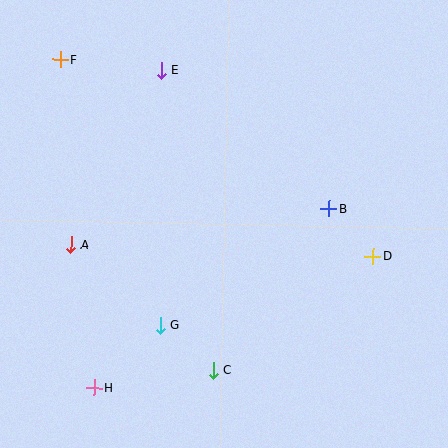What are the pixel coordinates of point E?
Point E is at (161, 70).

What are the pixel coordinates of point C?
Point C is at (213, 370).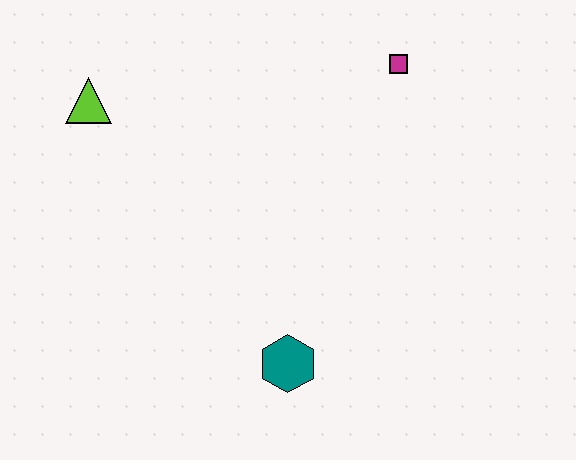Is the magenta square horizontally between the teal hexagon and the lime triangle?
No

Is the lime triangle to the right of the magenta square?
No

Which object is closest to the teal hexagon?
The magenta square is closest to the teal hexagon.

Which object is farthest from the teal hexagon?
The lime triangle is farthest from the teal hexagon.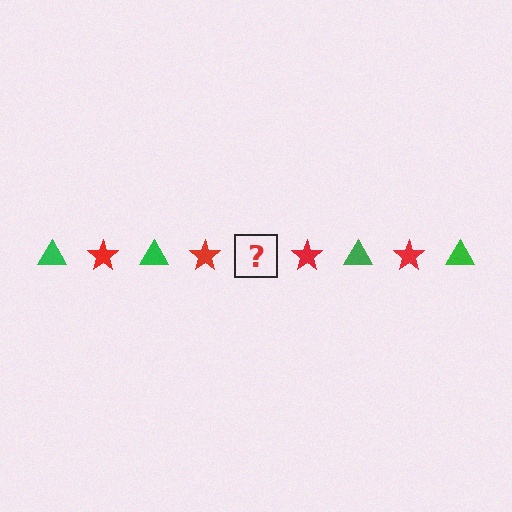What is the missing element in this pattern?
The missing element is a green triangle.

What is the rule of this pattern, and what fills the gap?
The rule is that the pattern alternates between green triangle and red star. The gap should be filled with a green triangle.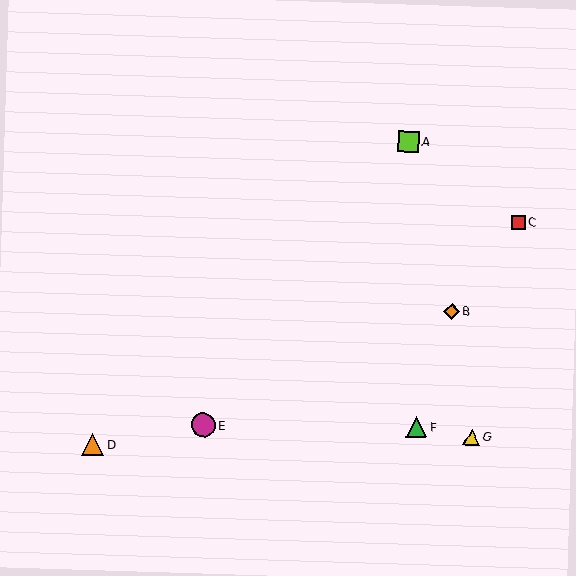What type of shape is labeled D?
Shape D is an orange triangle.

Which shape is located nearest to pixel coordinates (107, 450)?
The orange triangle (labeled D) at (93, 445) is nearest to that location.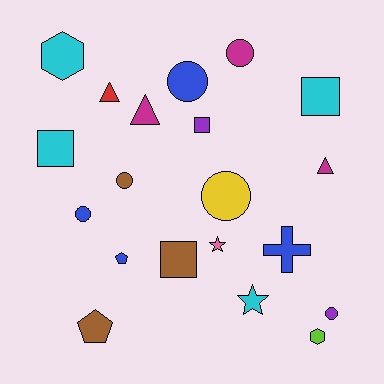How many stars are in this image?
There are 2 stars.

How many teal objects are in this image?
There are no teal objects.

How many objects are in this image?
There are 20 objects.